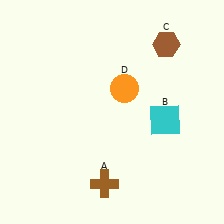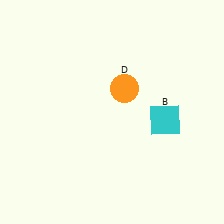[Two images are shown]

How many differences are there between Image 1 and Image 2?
There are 2 differences between the two images.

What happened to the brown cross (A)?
The brown cross (A) was removed in Image 2. It was in the bottom-left area of Image 1.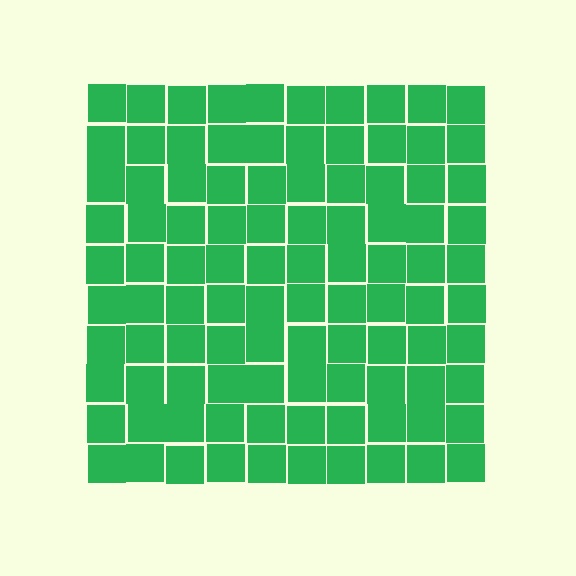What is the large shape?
The large shape is a square.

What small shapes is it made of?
It is made of small squares.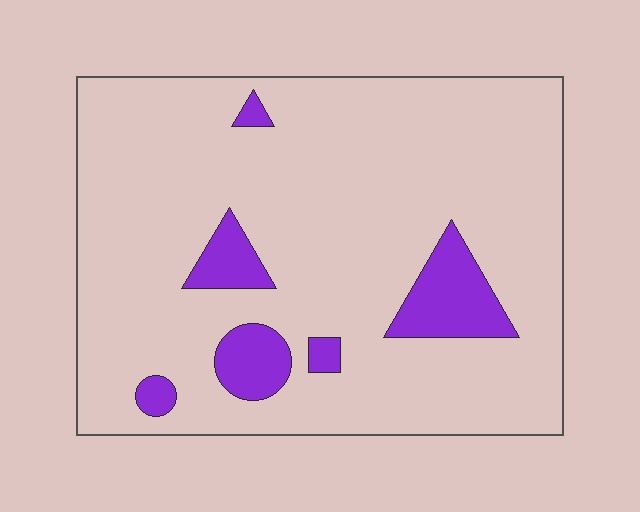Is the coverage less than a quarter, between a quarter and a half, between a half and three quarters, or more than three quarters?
Less than a quarter.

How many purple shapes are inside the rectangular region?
6.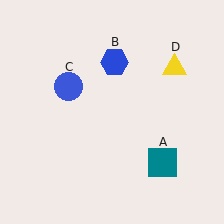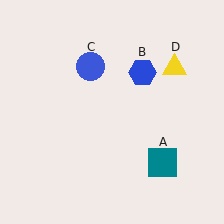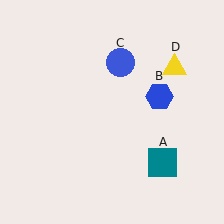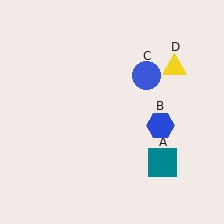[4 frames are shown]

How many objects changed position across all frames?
2 objects changed position: blue hexagon (object B), blue circle (object C).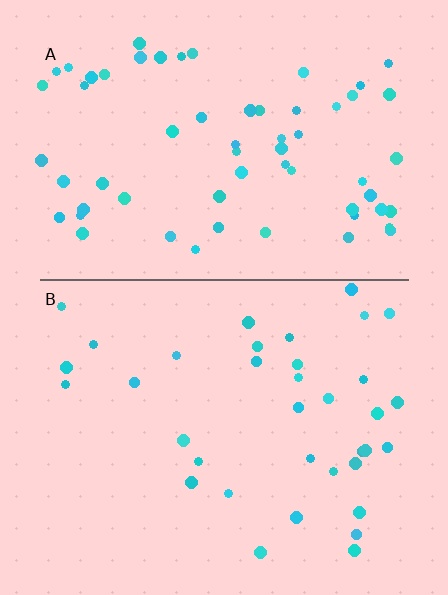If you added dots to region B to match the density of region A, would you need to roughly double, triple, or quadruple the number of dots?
Approximately double.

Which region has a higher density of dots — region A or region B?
A (the top).